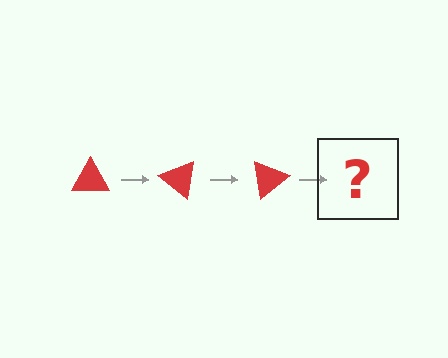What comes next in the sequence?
The next element should be a red triangle rotated 120 degrees.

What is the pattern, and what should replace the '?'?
The pattern is that the triangle rotates 40 degrees each step. The '?' should be a red triangle rotated 120 degrees.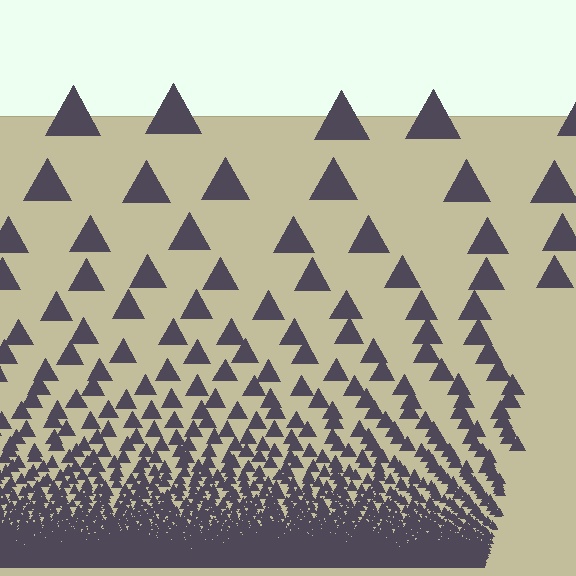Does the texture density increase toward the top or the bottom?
Density increases toward the bottom.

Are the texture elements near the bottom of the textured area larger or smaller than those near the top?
Smaller. The gradient is inverted — elements near the bottom are smaller and denser.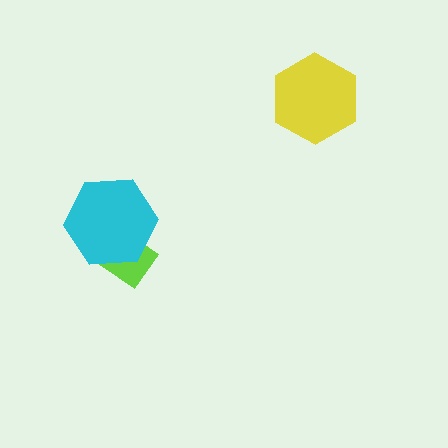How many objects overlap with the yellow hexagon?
0 objects overlap with the yellow hexagon.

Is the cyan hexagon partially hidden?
No, no other shape covers it.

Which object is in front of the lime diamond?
The cyan hexagon is in front of the lime diamond.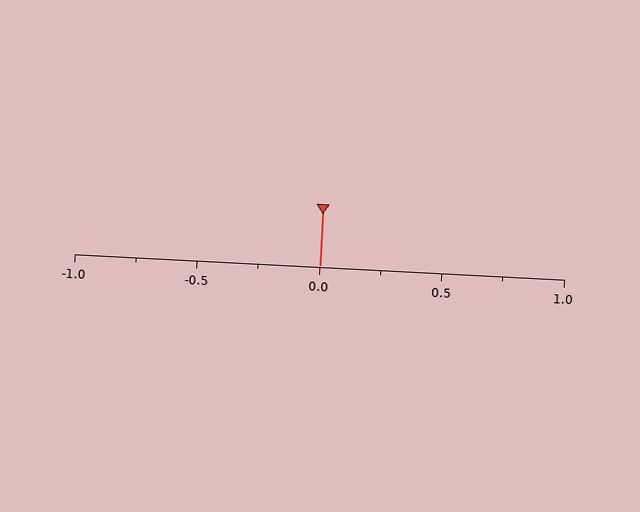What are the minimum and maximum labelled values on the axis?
The axis runs from -1.0 to 1.0.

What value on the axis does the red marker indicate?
The marker indicates approximately 0.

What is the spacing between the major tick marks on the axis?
The major ticks are spaced 0.5 apart.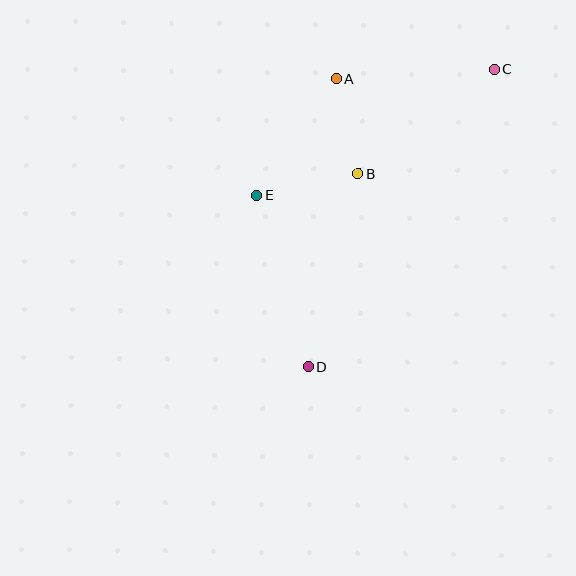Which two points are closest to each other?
Points A and B are closest to each other.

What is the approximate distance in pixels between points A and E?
The distance between A and E is approximately 141 pixels.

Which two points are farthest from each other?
Points C and D are farthest from each other.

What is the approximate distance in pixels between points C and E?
The distance between C and E is approximately 268 pixels.